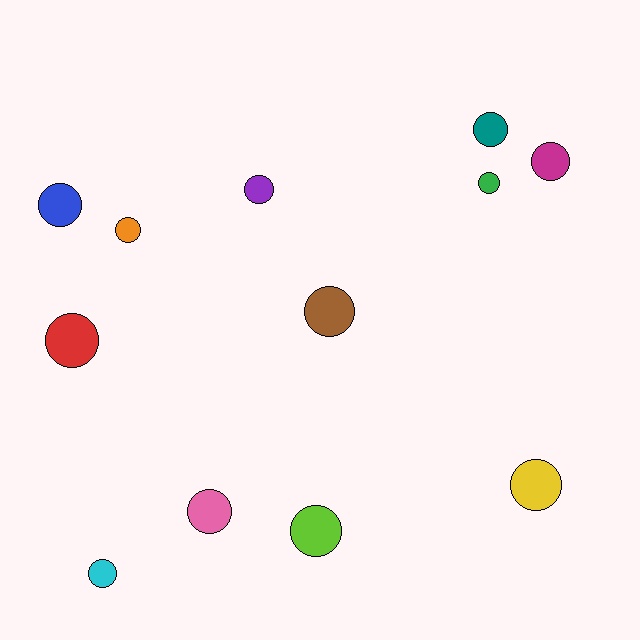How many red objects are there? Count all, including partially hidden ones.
There is 1 red object.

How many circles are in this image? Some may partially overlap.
There are 12 circles.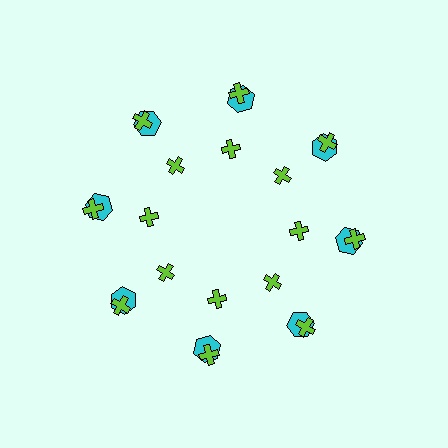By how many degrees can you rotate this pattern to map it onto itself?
The pattern maps onto itself every 45 degrees of rotation.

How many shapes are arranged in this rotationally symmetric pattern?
There are 24 shapes, arranged in 8 groups of 3.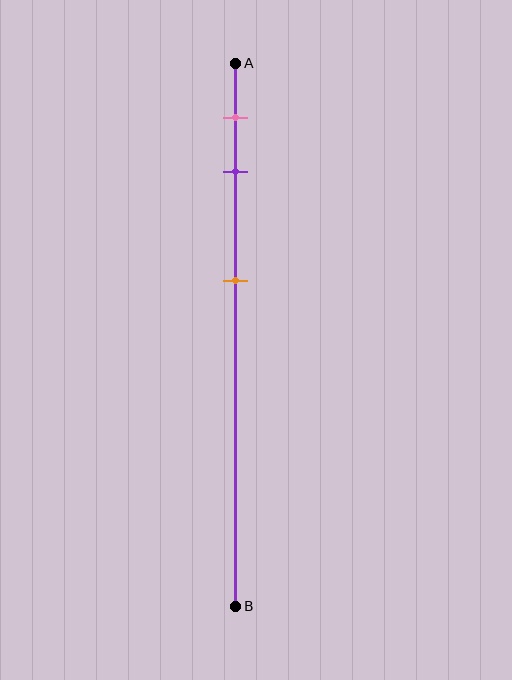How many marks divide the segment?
There are 3 marks dividing the segment.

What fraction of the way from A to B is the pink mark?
The pink mark is approximately 10% (0.1) of the way from A to B.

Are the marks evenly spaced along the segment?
No, the marks are not evenly spaced.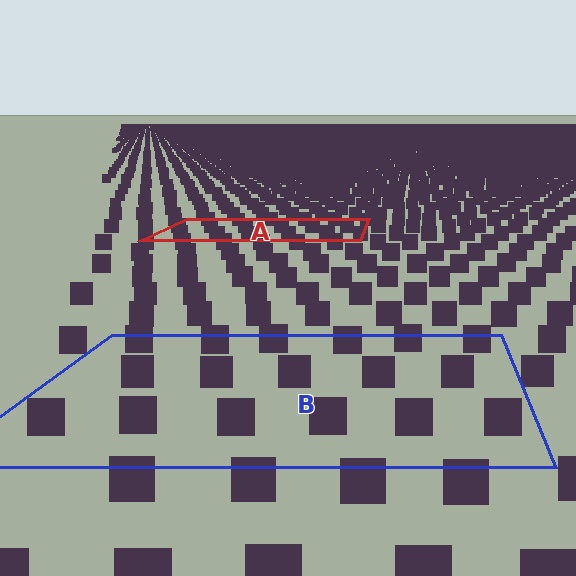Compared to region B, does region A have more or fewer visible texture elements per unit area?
Region A has more texture elements per unit area — they are packed more densely because it is farther away.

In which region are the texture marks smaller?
The texture marks are smaller in region A, because it is farther away.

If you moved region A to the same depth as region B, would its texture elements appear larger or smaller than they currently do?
They would appear larger. At a closer depth, the same texture elements are projected at a bigger on-screen size.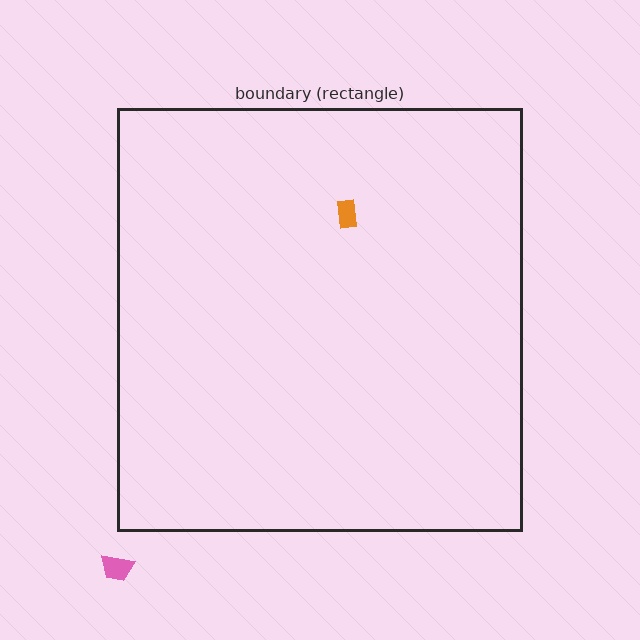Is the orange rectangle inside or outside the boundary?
Inside.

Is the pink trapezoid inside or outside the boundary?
Outside.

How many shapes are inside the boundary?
1 inside, 1 outside.